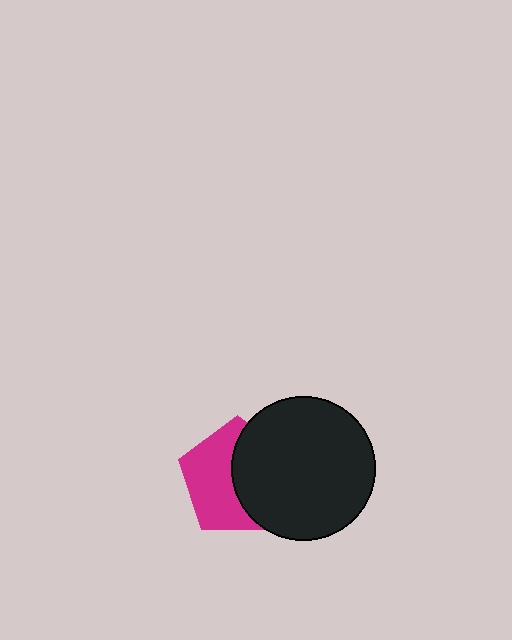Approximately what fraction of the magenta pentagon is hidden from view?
Roughly 48% of the magenta pentagon is hidden behind the black circle.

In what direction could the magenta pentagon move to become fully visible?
The magenta pentagon could move left. That would shift it out from behind the black circle entirely.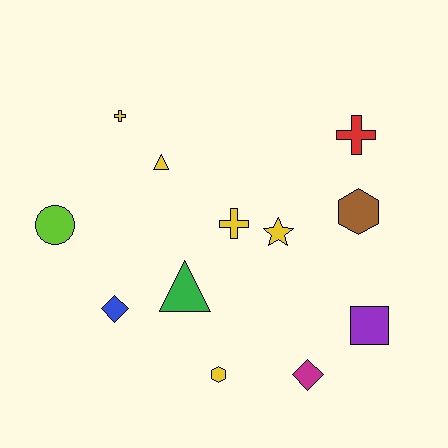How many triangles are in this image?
There are 2 triangles.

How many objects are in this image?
There are 12 objects.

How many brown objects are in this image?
There is 1 brown object.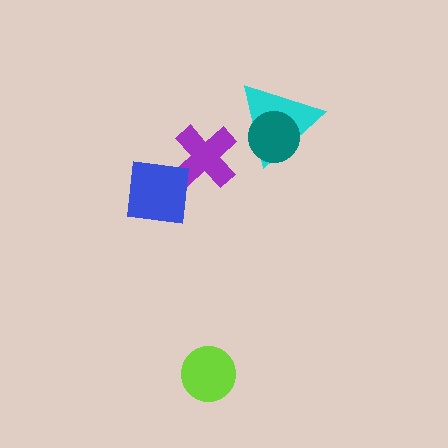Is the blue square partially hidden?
No, no other shape covers it.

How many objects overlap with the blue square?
0 objects overlap with the blue square.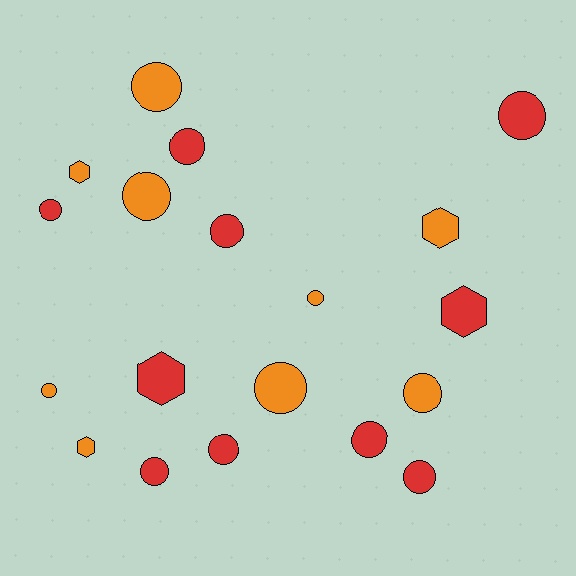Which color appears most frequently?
Red, with 10 objects.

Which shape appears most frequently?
Circle, with 14 objects.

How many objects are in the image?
There are 19 objects.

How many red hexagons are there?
There are 2 red hexagons.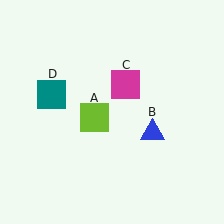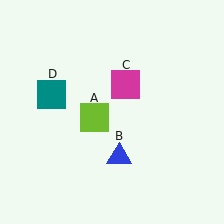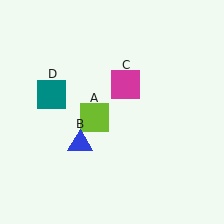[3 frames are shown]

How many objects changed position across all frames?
1 object changed position: blue triangle (object B).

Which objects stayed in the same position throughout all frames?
Lime square (object A) and magenta square (object C) and teal square (object D) remained stationary.